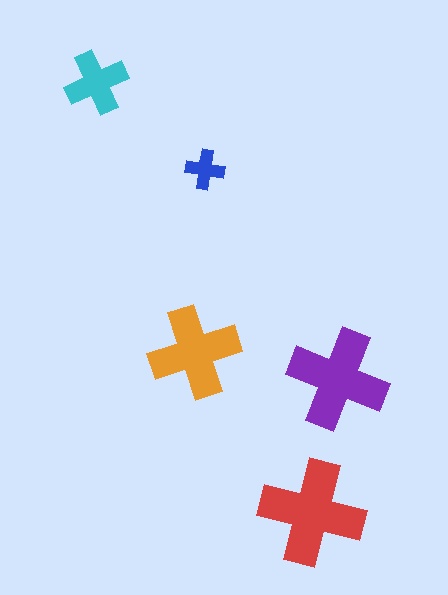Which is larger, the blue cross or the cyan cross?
The cyan one.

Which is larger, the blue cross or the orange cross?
The orange one.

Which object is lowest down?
The red cross is bottommost.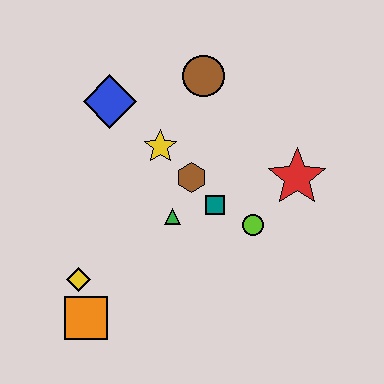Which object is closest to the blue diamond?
The yellow star is closest to the blue diamond.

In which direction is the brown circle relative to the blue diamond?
The brown circle is to the right of the blue diamond.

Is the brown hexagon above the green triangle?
Yes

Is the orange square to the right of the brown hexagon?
No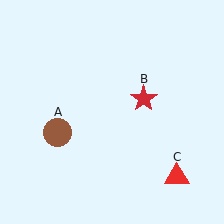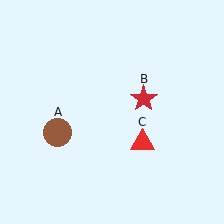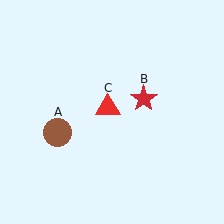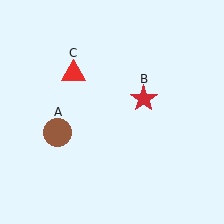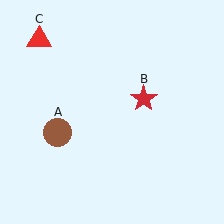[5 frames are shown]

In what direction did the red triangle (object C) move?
The red triangle (object C) moved up and to the left.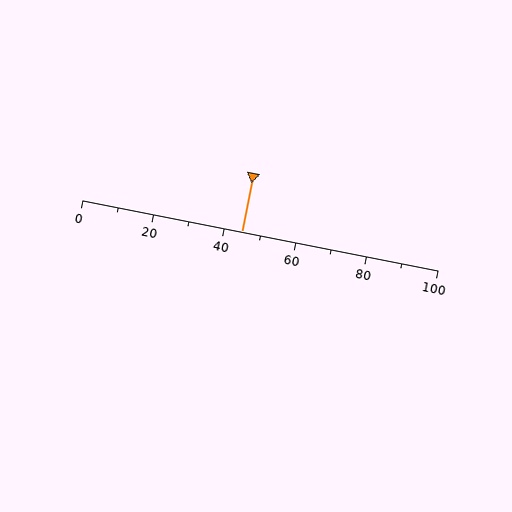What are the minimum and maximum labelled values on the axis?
The axis runs from 0 to 100.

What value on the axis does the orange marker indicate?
The marker indicates approximately 45.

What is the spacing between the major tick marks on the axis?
The major ticks are spaced 20 apart.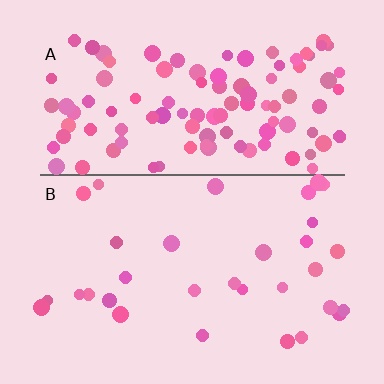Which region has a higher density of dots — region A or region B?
A (the top).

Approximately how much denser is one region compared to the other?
Approximately 3.4× — region A over region B.